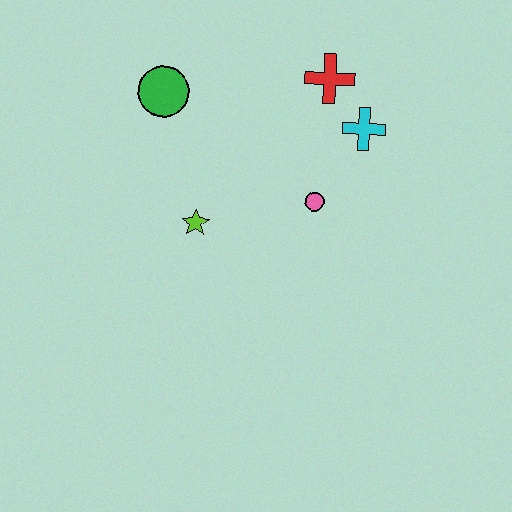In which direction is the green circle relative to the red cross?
The green circle is to the left of the red cross.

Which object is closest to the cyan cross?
The red cross is closest to the cyan cross.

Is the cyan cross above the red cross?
No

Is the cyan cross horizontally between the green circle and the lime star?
No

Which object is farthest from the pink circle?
The green circle is farthest from the pink circle.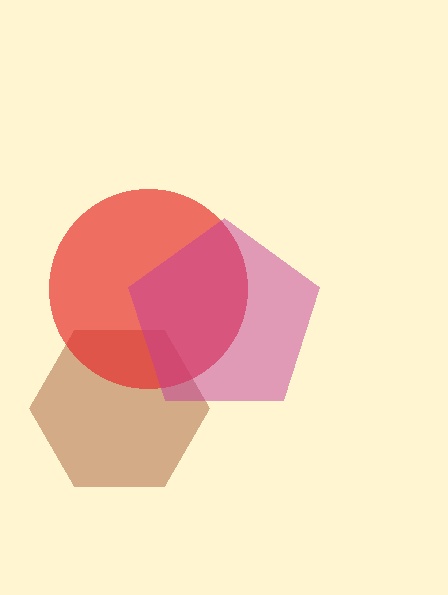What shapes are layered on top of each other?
The layered shapes are: a brown hexagon, a red circle, a magenta pentagon.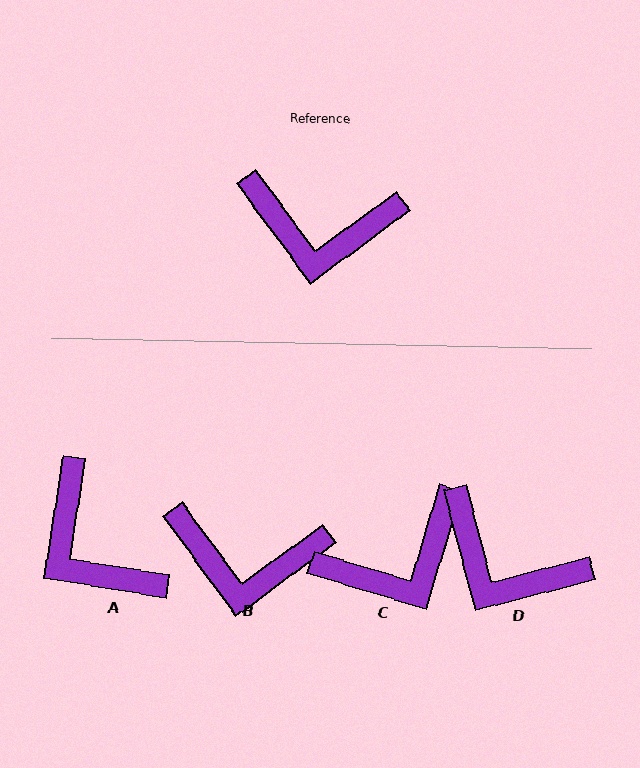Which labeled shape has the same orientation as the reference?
B.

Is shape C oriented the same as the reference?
No, it is off by about 37 degrees.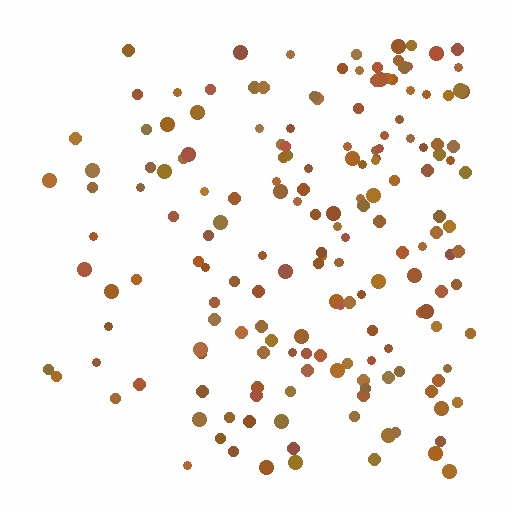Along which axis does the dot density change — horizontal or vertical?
Horizontal.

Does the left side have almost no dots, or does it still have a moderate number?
Still a moderate number, just noticeably fewer than the right.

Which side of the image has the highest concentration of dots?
The right.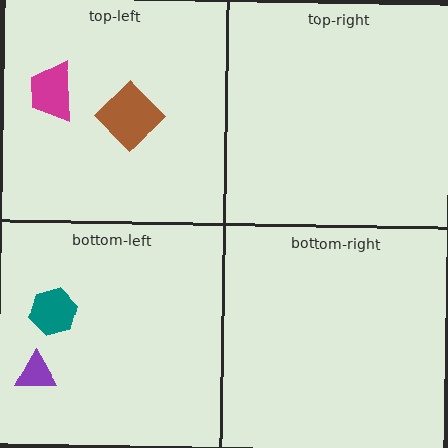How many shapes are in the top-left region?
2.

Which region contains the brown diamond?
The top-left region.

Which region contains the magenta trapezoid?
The top-left region.